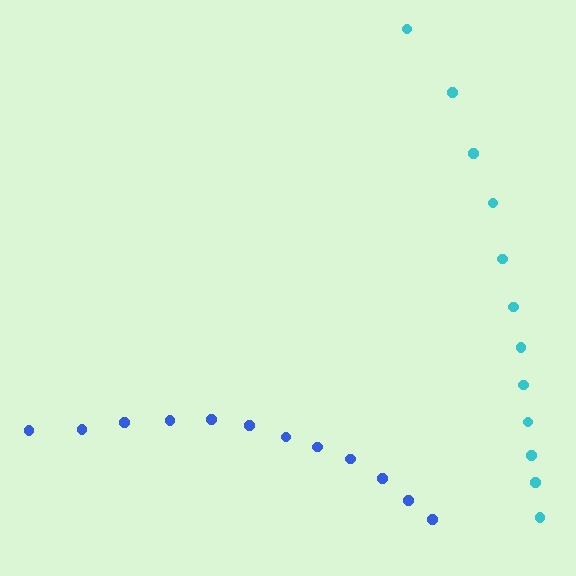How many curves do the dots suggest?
There are 2 distinct paths.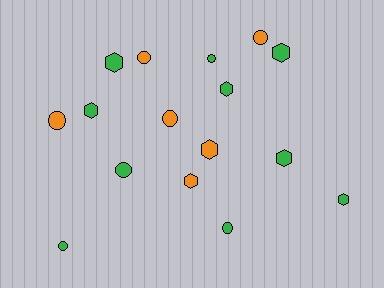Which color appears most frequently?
Green, with 10 objects.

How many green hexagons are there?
There are 6 green hexagons.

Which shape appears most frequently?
Circle, with 8 objects.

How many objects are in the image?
There are 16 objects.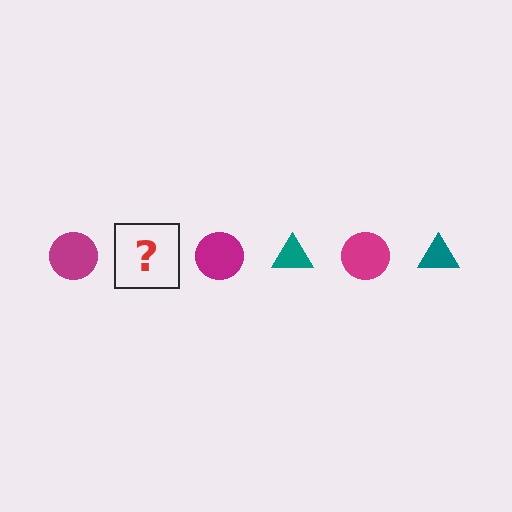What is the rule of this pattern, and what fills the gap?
The rule is that the pattern alternates between magenta circle and teal triangle. The gap should be filled with a teal triangle.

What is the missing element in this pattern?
The missing element is a teal triangle.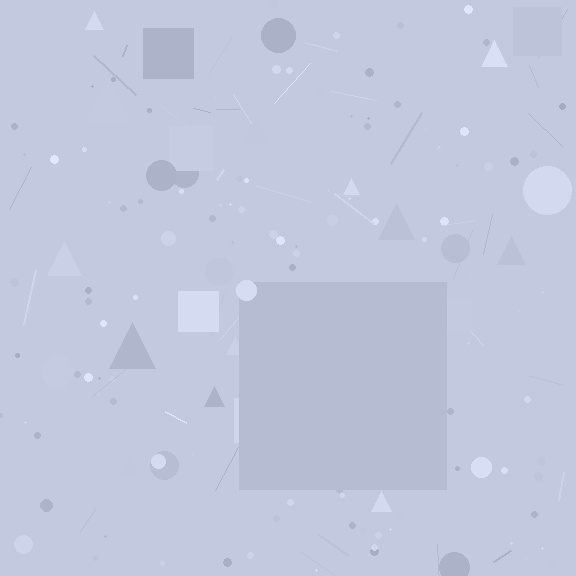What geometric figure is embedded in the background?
A square is embedded in the background.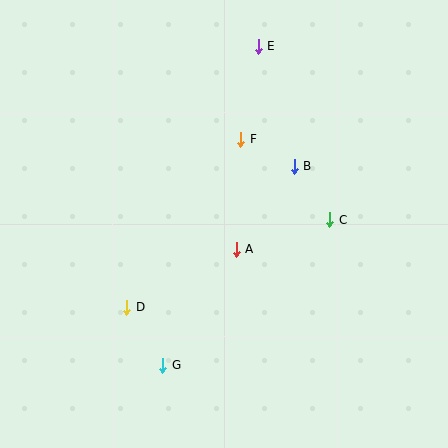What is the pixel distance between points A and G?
The distance between A and G is 137 pixels.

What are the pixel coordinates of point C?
Point C is at (330, 220).